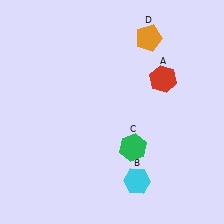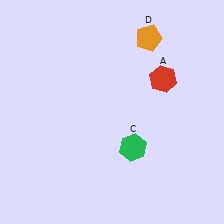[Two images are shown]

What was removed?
The cyan hexagon (B) was removed in Image 2.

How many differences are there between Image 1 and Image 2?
There is 1 difference between the two images.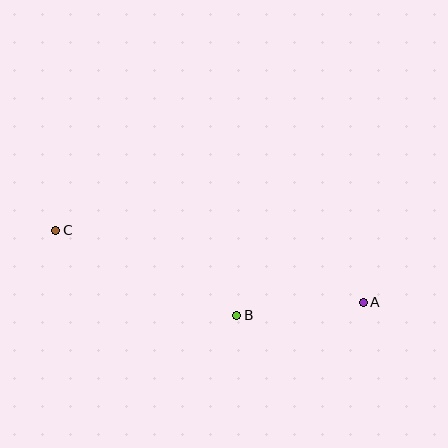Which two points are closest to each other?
Points A and B are closest to each other.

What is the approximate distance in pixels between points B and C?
The distance between B and C is approximately 200 pixels.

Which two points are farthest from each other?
Points A and C are farthest from each other.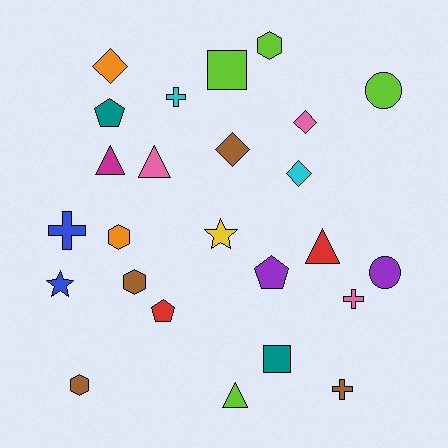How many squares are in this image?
There are 2 squares.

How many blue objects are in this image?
There are 2 blue objects.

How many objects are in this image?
There are 25 objects.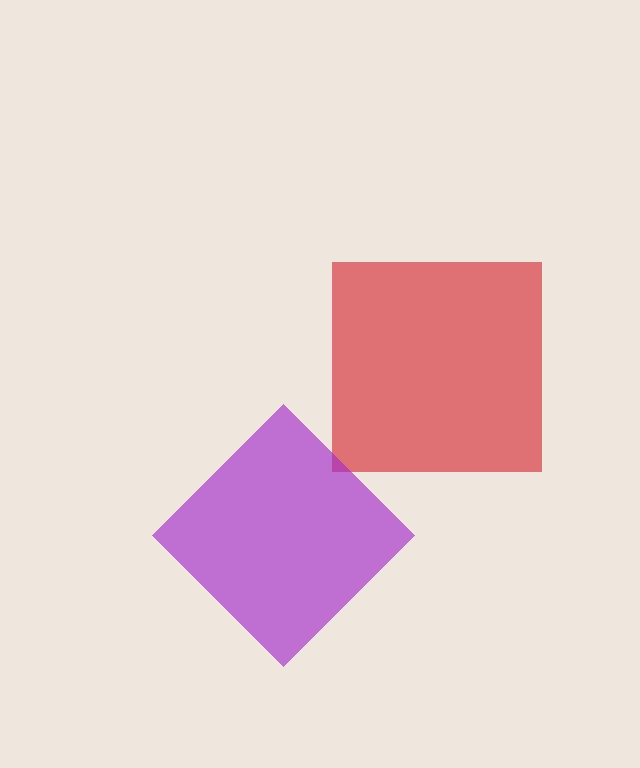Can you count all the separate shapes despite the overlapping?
Yes, there are 2 separate shapes.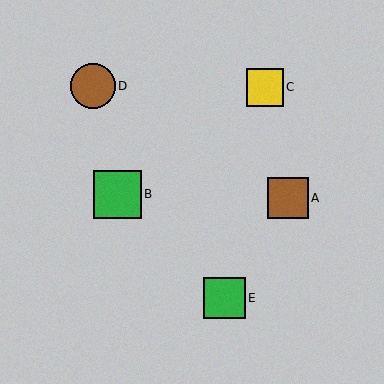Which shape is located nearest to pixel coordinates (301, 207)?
The brown square (labeled A) at (288, 198) is nearest to that location.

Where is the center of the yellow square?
The center of the yellow square is at (265, 87).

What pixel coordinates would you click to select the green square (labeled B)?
Click at (117, 195) to select the green square B.